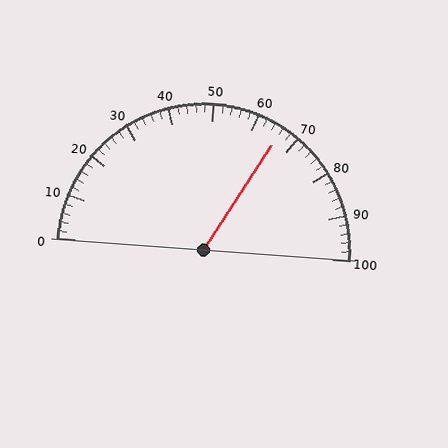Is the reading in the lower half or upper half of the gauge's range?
The reading is in the upper half of the range (0 to 100).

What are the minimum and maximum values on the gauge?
The gauge ranges from 0 to 100.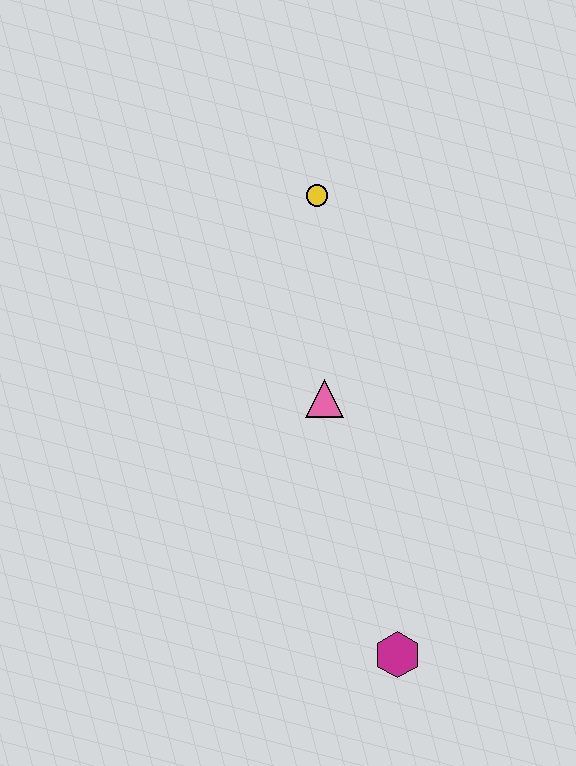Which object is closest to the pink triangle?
The yellow circle is closest to the pink triangle.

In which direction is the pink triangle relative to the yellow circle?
The pink triangle is below the yellow circle.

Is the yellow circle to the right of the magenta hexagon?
No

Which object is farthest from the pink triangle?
The magenta hexagon is farthest from the pink triangle.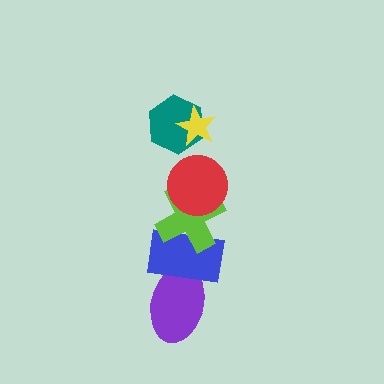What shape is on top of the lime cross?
The red circle is on top of the lime cross.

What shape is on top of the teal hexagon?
The yellow star is on top of the teal hexagon.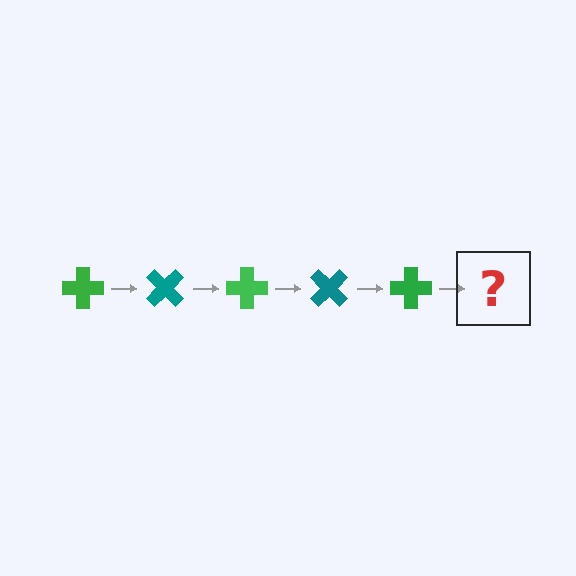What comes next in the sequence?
The next element should be a teal cross, rotated 225 degrees from the start.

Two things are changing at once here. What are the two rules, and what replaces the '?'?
The two rules are that it rotates 45 degrees each step and the color cycles through green and teal. The '?' should be a teal cross, rotated 225 degrees from the start.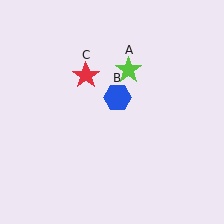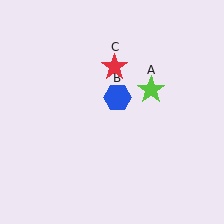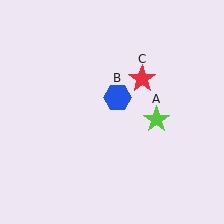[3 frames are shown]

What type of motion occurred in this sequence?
The lime star (object A), red star (object C) rotated clockwise around the center of the scene.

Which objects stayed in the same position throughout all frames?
Blue hexagon (object B) remained stationary.